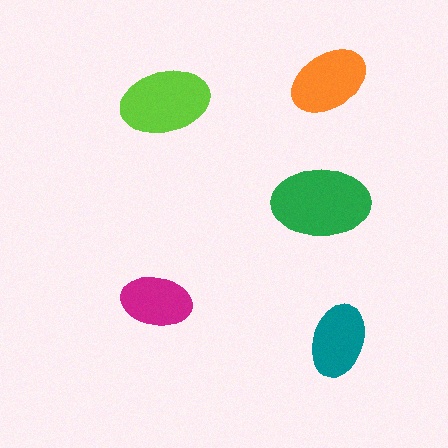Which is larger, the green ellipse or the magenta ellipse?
The green one.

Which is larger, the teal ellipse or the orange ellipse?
The orange one.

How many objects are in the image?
There are 5 objects in the image.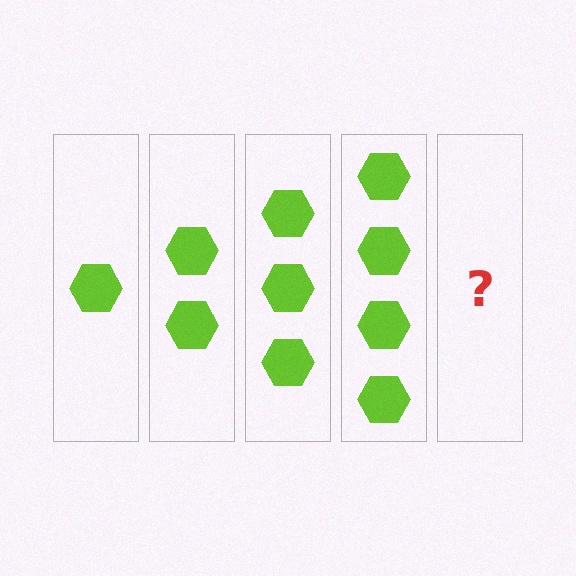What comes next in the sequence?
The next element should be 5 hexagons.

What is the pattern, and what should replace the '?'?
The pattern is that each step adds one more hexagon. The '?' should be 5 hexagons.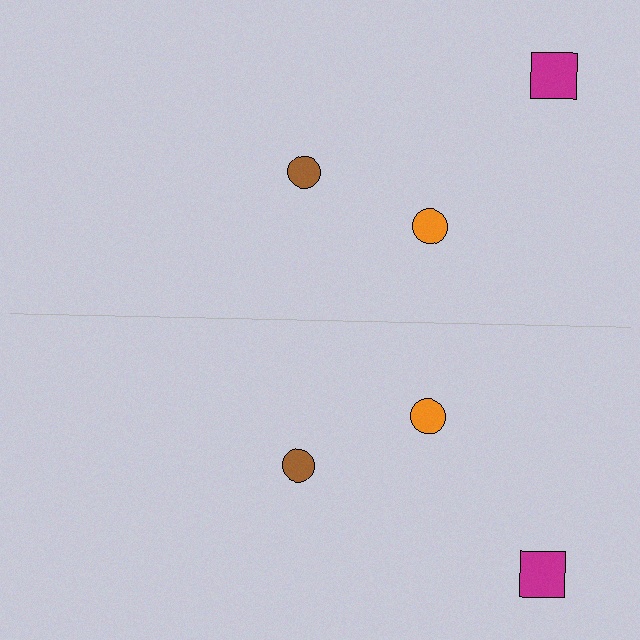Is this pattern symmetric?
Yes, this pattern has bilateral (reflection) symmetry.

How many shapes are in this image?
There are 6 shapes in this image.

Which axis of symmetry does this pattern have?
The pattern has a horizontal axis of symmetry running through the center of the image.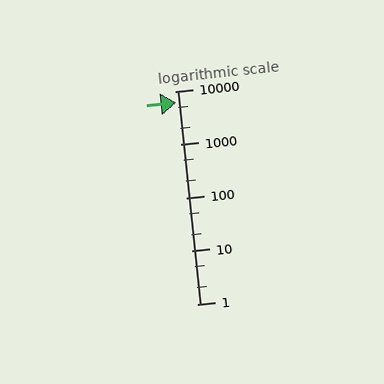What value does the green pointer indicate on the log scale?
The pointer indicates approximately 6000.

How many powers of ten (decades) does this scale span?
The scale spans 4 decades, from 1 to 10000.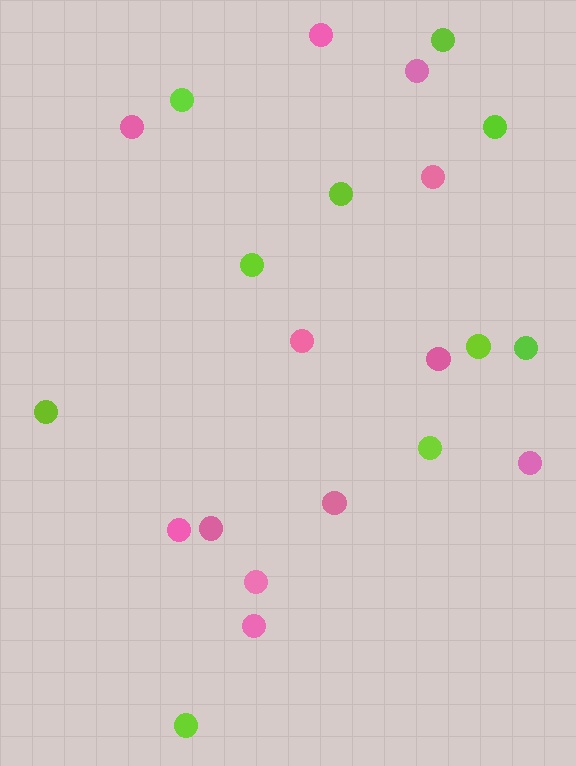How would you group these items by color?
There are 2 groups: one group of pink circles (12) and one group of lime circles (10).